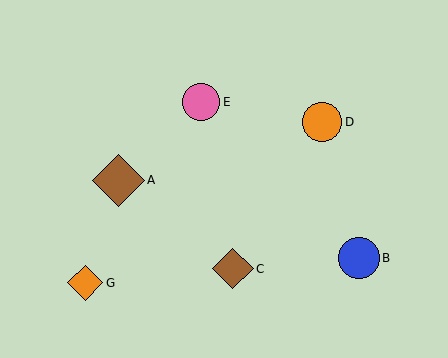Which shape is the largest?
The brown diamond (labeled A) is the largest.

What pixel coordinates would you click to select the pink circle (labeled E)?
Click at (201, 102) to select the pink circle E.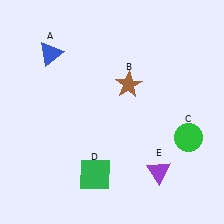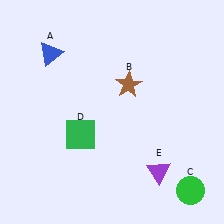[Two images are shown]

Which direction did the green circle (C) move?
The green circle (C) moved down.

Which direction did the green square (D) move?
The green square (D) moved up.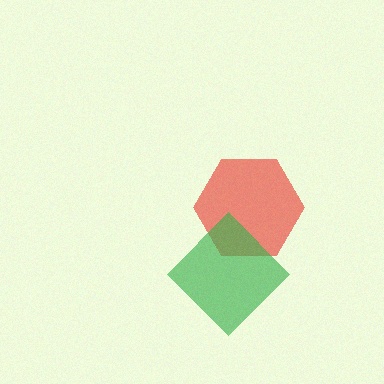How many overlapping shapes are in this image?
There are 2 overlapping shapes in the image.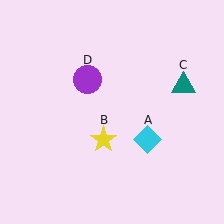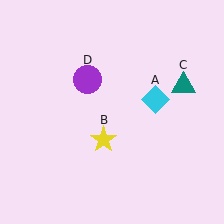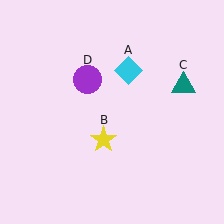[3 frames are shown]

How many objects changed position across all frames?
1 object changed position: cyan diamond (object A).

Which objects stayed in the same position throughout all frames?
Yellow star (object B) and teal triangle (object C) and purple circle (object D) remained stationary.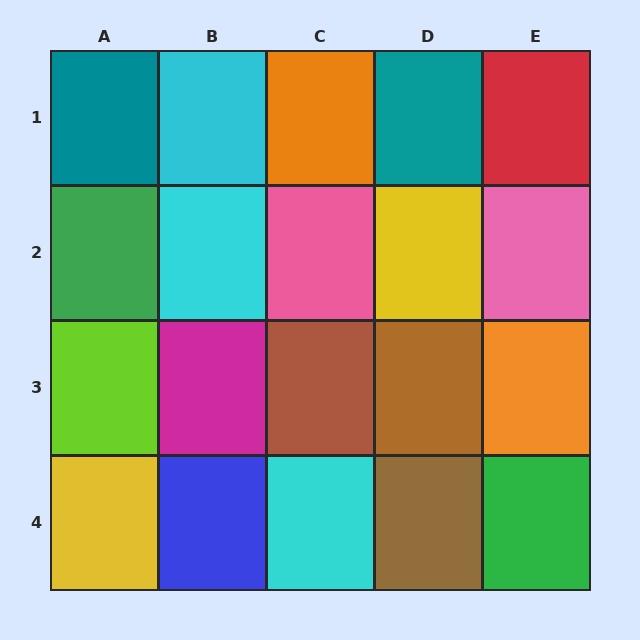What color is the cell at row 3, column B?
Magenta.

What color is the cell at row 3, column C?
Brown.